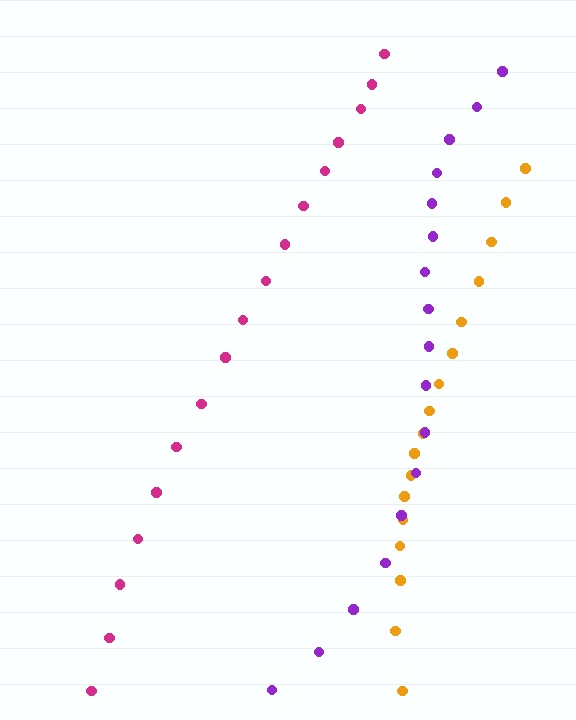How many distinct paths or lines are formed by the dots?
There are 3 distinct paths.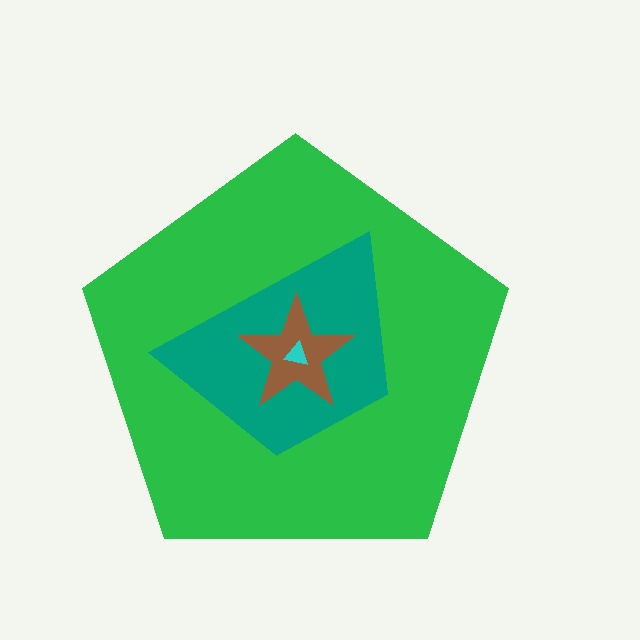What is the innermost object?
The cyan triangle.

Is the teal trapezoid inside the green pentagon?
Yes.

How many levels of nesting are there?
4.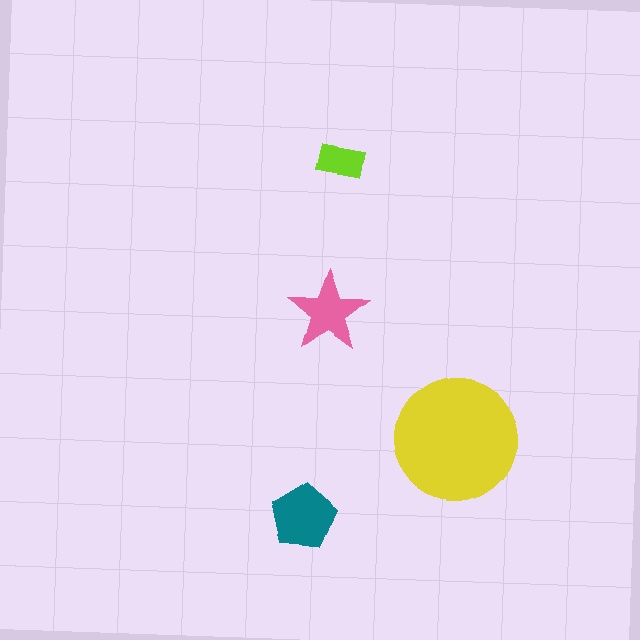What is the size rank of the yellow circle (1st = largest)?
1st.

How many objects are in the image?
There are 4 objects in the image.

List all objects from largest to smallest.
The yellow circle, the teal pentagon, the pink star, the lime rectangle.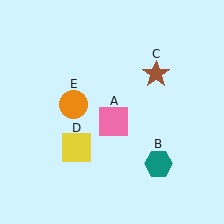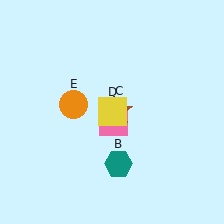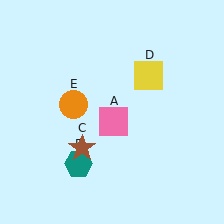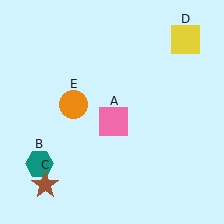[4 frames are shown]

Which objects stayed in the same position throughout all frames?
Pink square (object A) and orange circle (object E) remained stationary.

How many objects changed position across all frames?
3 objects changed position: teal hexagon (object B), brown star (object C), yellow square (object D).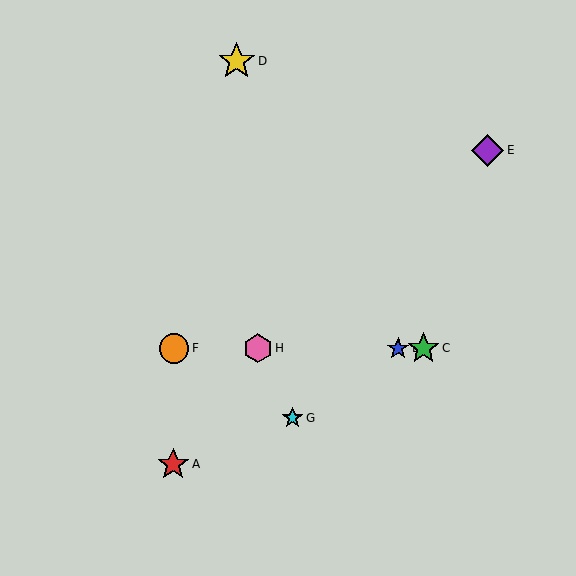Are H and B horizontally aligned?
Yes, both are at y≈348.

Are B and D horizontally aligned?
No, B is at y≈348 and D is at y≈61.